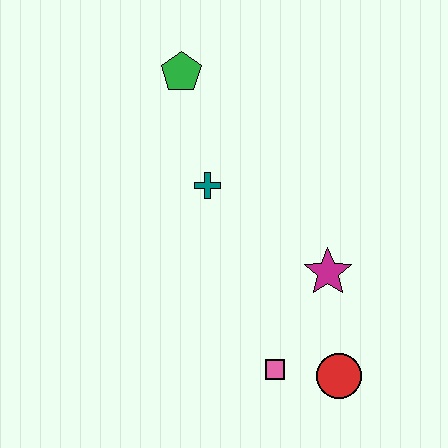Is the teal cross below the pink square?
No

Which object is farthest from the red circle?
The green pentagon is farthest from the red circle.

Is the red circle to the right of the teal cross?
Yes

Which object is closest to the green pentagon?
The teal cross is closest to the green pentagon.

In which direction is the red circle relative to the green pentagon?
The red circle is below the green pentagon.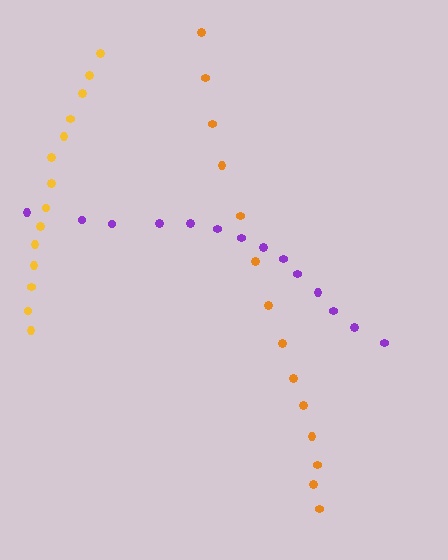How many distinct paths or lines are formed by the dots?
There are 3 distinct paths.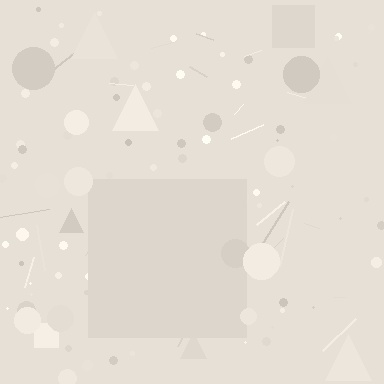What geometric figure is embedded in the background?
A square is embedded in the background.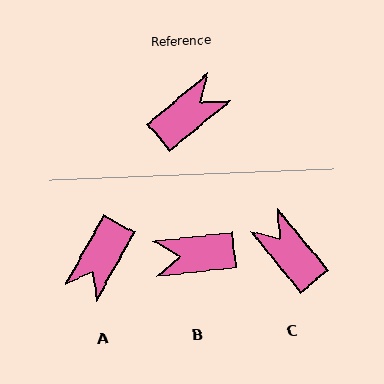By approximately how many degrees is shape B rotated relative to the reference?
Approximately 147 degrees counter-clockwise.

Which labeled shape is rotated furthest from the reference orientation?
A, about 158 degrees away.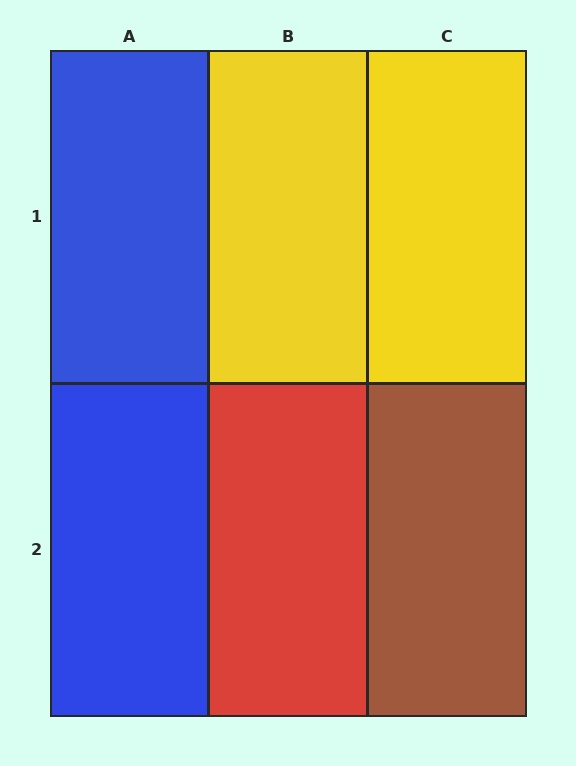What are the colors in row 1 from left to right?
Blue, yellow, yellow.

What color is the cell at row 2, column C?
Brown.